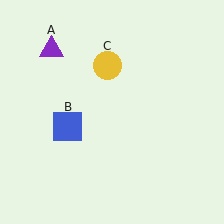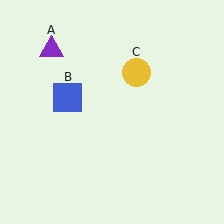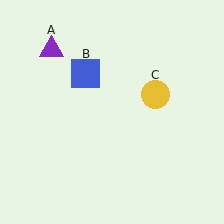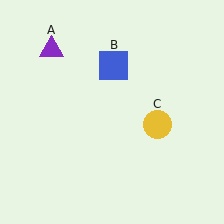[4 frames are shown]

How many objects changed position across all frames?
2 objects changed position: blue square (object B), yellow circle (object C).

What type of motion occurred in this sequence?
The blue square (object B), yellow circle (object C) rotated clockwise around the center of the scene.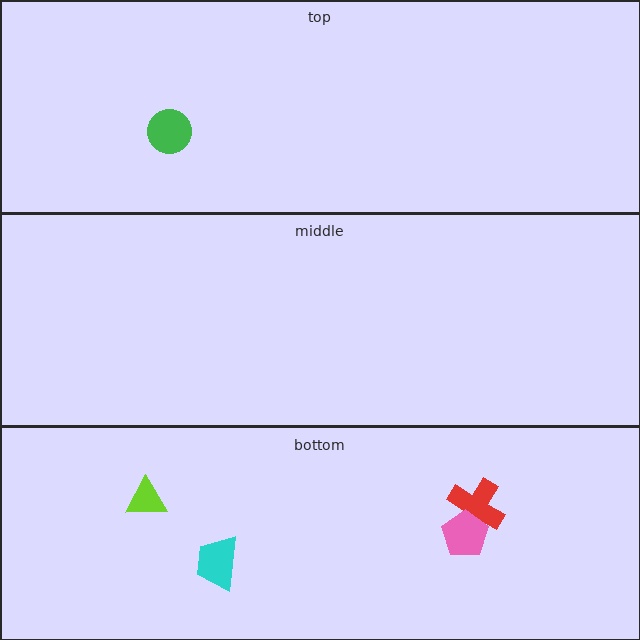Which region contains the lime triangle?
The bottom region.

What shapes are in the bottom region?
The lime triangle, the red cross, the cyan trapezoid, the pink pentagon.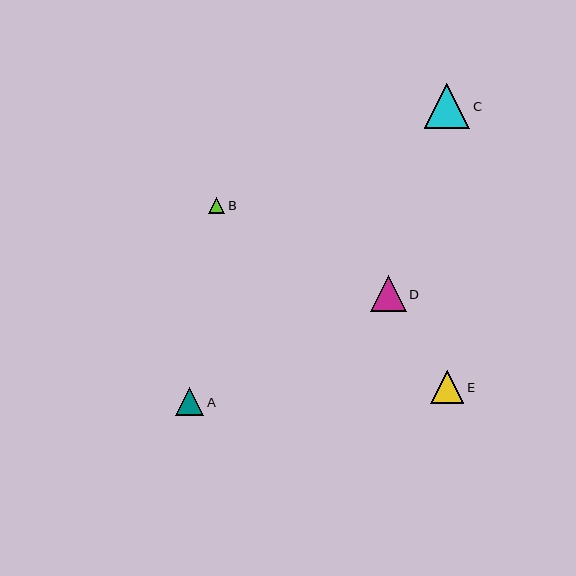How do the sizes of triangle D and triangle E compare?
Triangle D and triangle E are approximately the same size.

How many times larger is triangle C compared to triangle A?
Triangle C is approximately 1.6 times the size of triangle A.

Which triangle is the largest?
Triangle C is the largest with a size of approximately 46 pixels.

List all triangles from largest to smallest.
From largest to smallest: C, D, E, A, B.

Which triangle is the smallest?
Triangle B is the smallest with a size of approximately 16 pixels.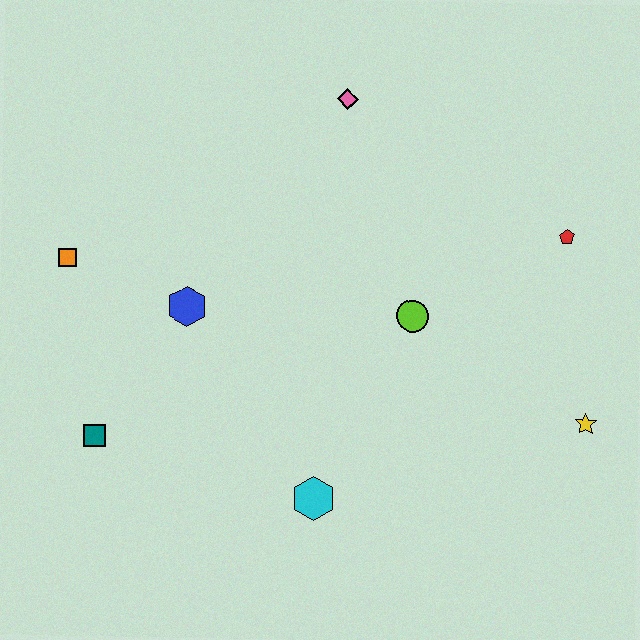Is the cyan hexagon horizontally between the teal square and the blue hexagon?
No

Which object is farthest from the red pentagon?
The teal square is farthest from the red pentagon.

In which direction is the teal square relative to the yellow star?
The teal square is to the left of the yellow star.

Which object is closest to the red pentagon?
The lime circle is closest to the red pentagon.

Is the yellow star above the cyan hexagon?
Yes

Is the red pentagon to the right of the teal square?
Yes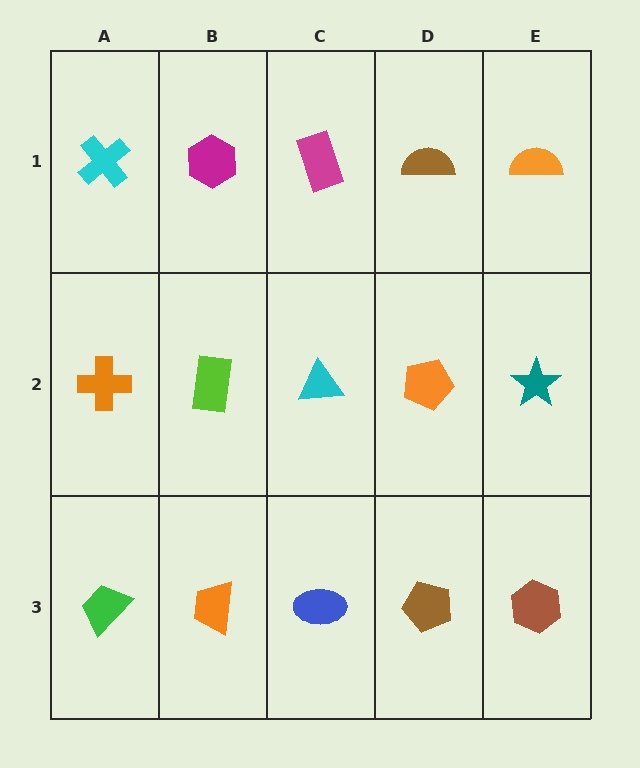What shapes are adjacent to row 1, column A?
An orange cross (row 2, column A), a magenta hexagon (row 1, column B).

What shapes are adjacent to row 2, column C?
A magenta rectangle (row 1, column C), a blue ellipse (row 3, column C), a lime rectangle (row 2, column B), an orange pentagon (row 2, column D).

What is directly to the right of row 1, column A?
A magenta hexagon.